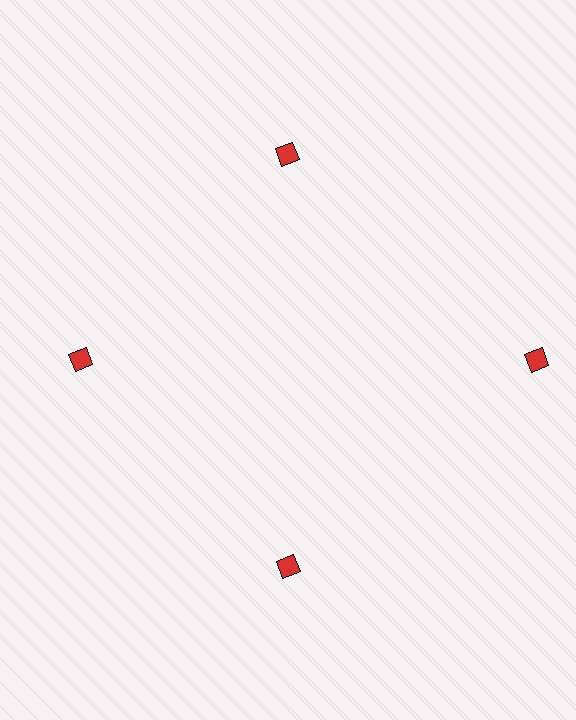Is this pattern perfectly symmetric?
No. The 4 red squares are arranged in a ring, but one element near the 3 o'clock position is pushed outward from the center, breaking the 4-fold rotational symmetry.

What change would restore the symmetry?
The symmetry would be restored by moving it inward, back onto the ring so that all 4 squares sit at equal angles and equal distance from the center.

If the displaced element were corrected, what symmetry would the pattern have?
It would have 4-fold rotational symmetry — the pattern would map onto itself every 90 degrees.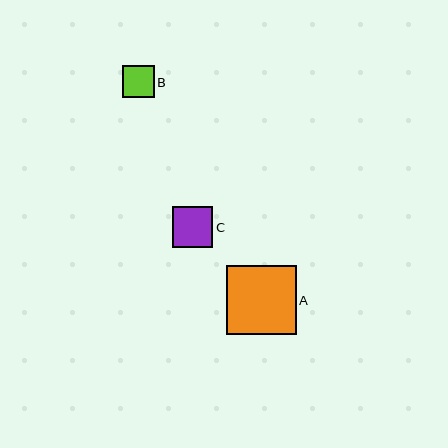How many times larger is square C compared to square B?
Square C is approximately 1.3 times the size of square B.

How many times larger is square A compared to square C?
Square A is approximately 1.7 times the size of square C.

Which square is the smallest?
Square B is the smallest with a size of approximately 31 pixels.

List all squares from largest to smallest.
From largest to smallest: A, C, B.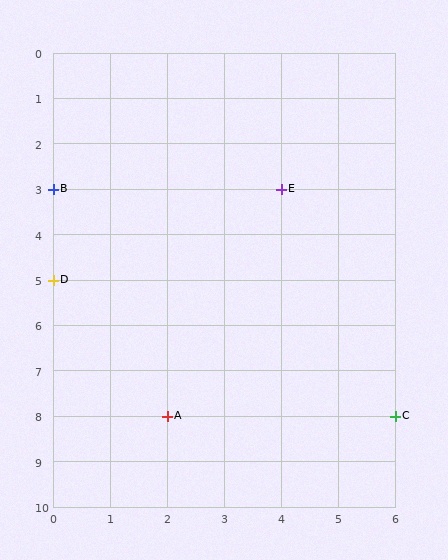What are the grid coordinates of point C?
Point C is at grid coordinates (6, 8).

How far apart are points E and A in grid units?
Points E and A are 2 columns and 5 rows apart (about 5.4 grid units diagonally).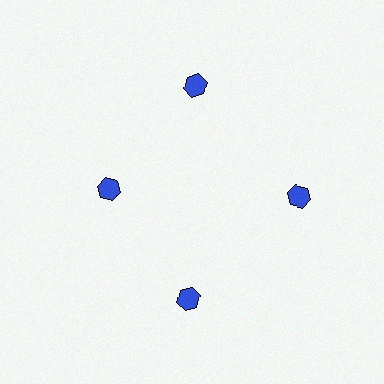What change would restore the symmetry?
The symmetry would be restored by moving it outward, back onto the ring so that all 4 hexagons sit at equal angles and equal distance from the center.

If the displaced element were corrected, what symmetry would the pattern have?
It would have 4-fold rotational symmetry — the pattern would map onto itself every 90 degrees.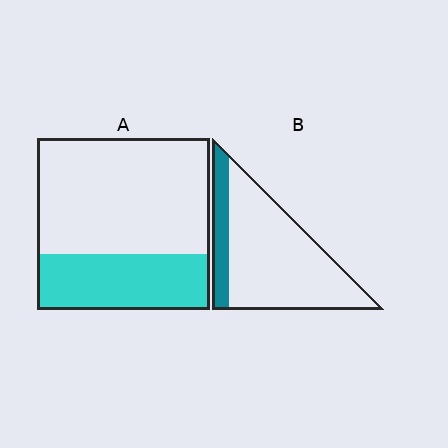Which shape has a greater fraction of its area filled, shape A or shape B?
Shape A.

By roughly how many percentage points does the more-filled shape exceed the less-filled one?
By roughly 15 percentage points (A over B).